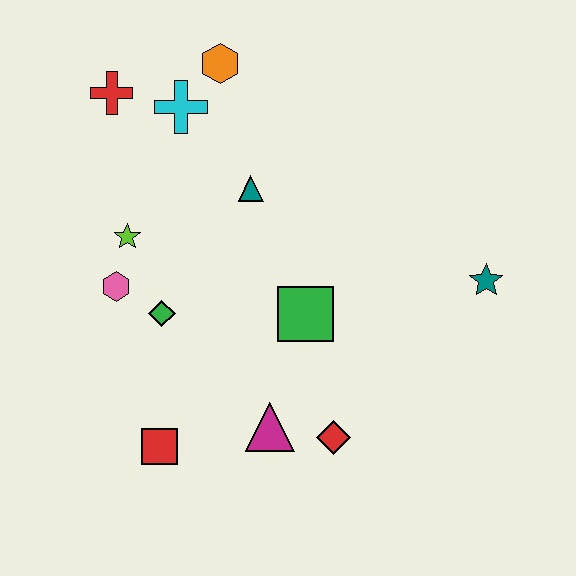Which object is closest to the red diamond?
The magenta triangle is closest to the red diamond.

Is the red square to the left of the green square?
Yes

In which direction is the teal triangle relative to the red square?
The teal triangle is above the red square.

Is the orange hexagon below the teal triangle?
No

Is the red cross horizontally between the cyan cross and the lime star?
No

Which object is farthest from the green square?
The red cross is farthest from the green square.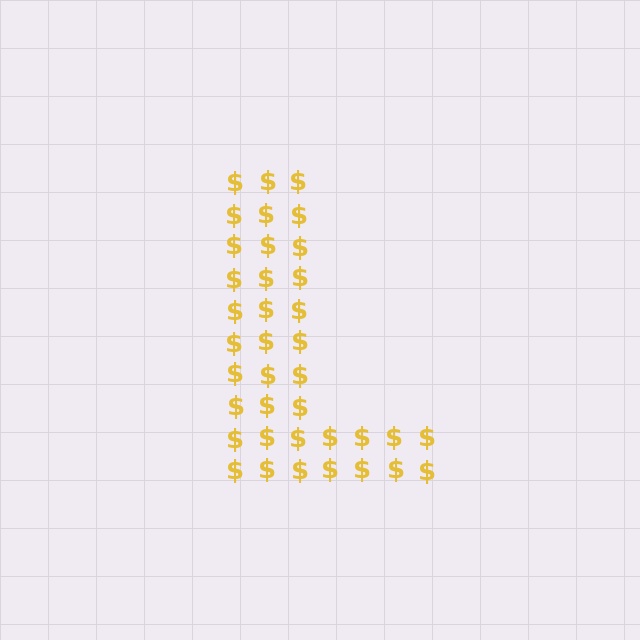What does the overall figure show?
The overall figure shows the letter L.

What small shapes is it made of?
It is made of small dollar signs.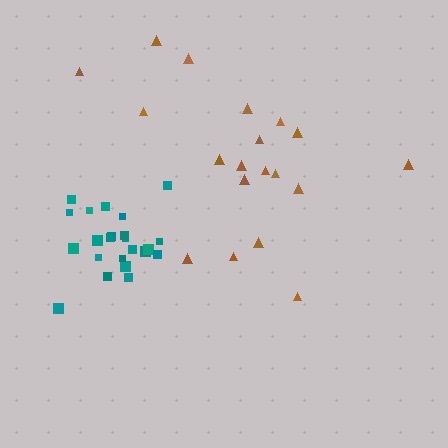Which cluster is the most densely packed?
Teal.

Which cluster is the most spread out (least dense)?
Brown.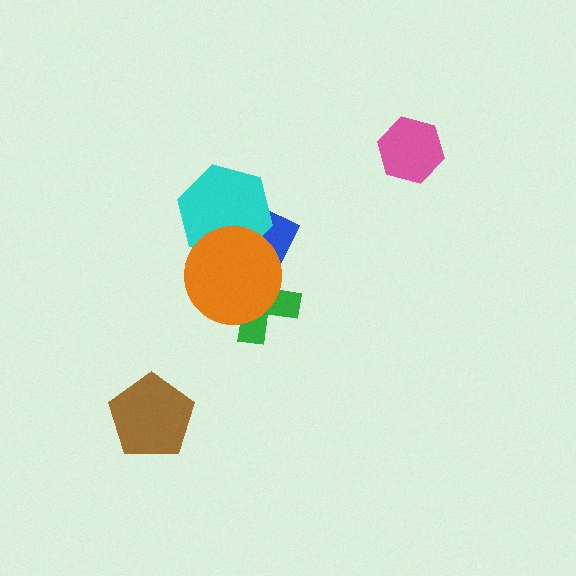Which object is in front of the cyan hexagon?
The orange circle is in front of the cyan hexagon.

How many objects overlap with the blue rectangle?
3 objects overlap with the blue rectangle.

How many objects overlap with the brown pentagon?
0 objects overlap with the brown pentagon.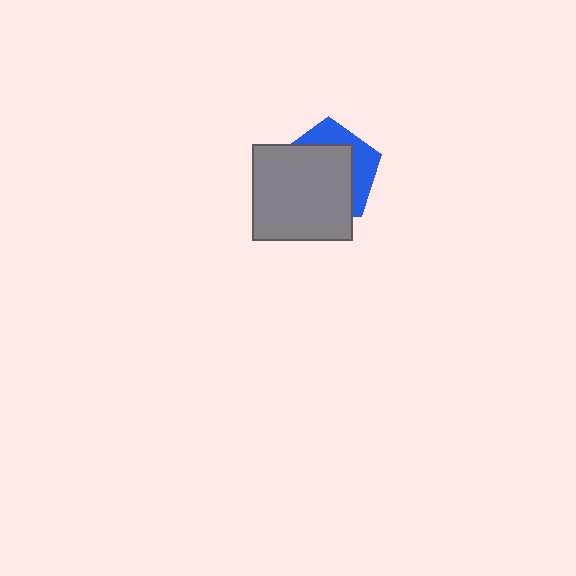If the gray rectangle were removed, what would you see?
You would see the complete blue pentagon.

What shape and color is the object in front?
The object in front is a gray rectangle.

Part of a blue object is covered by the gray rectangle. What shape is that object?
It is a pentagon.